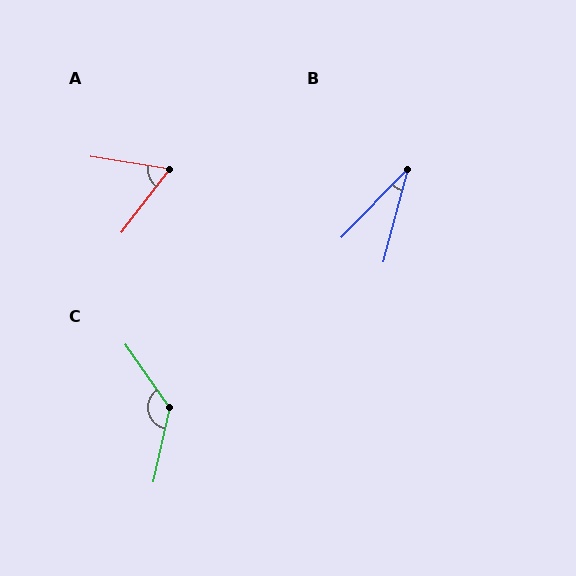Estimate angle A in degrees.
Approximately 62 degrees.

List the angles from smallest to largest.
B (29°), A (62°), C (133°).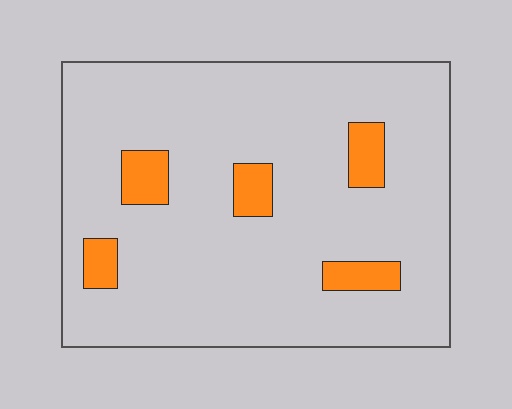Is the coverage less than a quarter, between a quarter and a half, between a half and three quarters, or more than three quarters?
Less than a quarter.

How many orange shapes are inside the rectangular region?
5.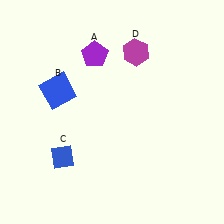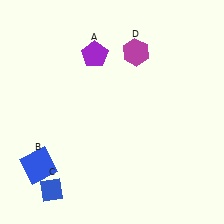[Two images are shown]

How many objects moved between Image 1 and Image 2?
2 objects moved between the two images.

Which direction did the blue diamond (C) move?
The blue diamond (C) moved down.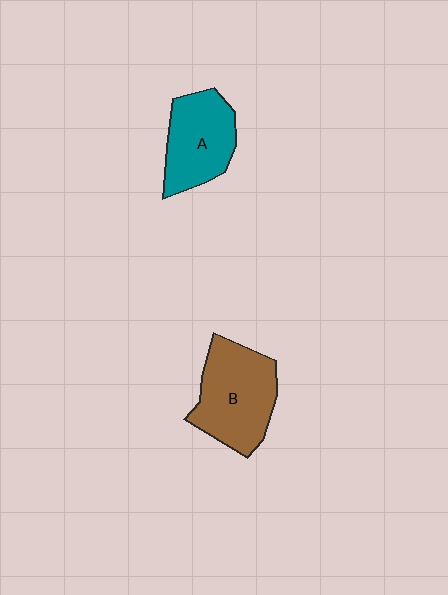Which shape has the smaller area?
Shape A (teal).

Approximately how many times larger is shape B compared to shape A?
Approximately 1.2 times.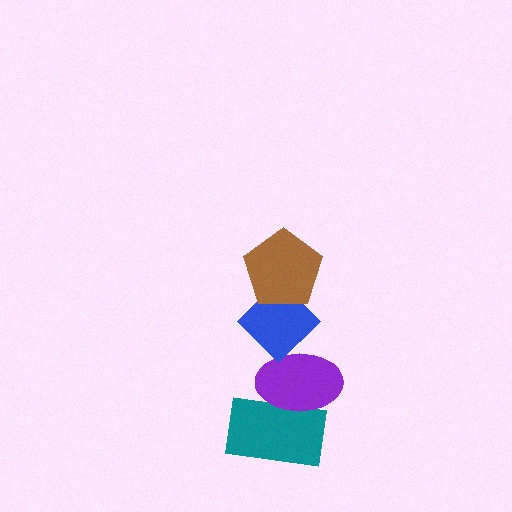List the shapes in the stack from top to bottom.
From top to bottom: the brown pentagon, the blue diamond, the purple ellipse, the teal rectangle.